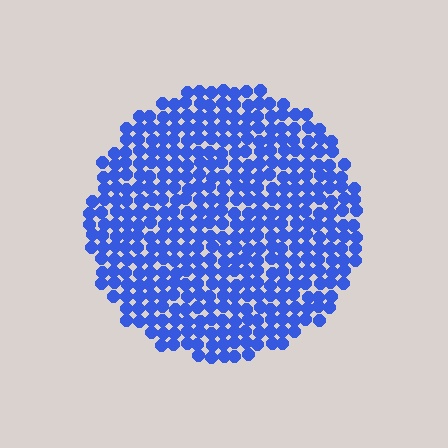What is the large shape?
The large shape is a circle.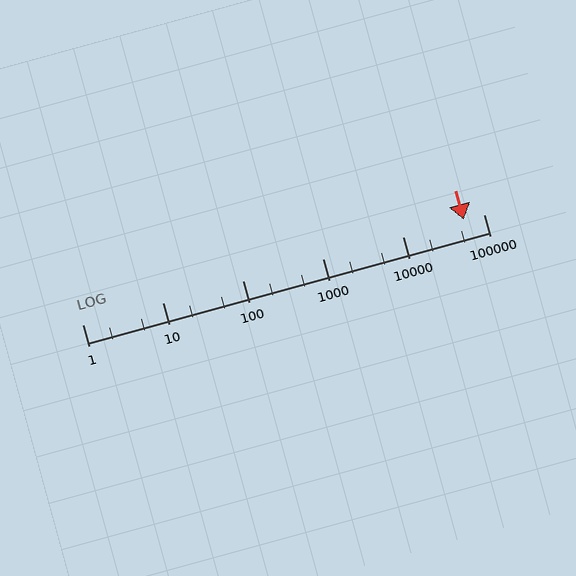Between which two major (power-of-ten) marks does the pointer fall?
The pointer is between 10000 and 100000.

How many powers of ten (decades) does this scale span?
The scale spans 5 decades, from 1 to 100000.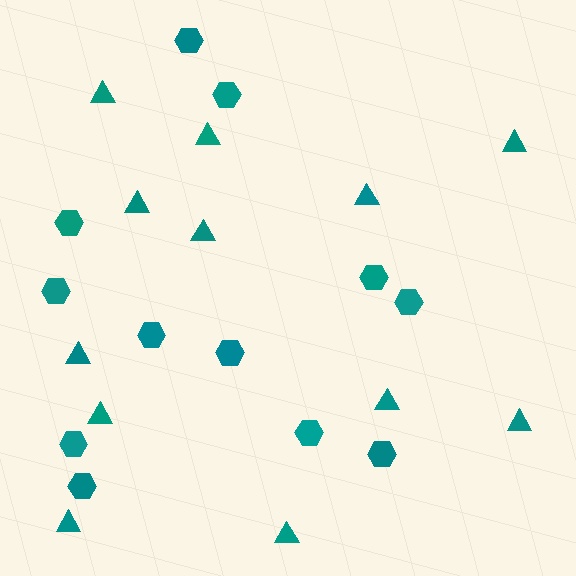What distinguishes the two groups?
There are 2 groups: one group of hexagons (12) and one group of triangles (12).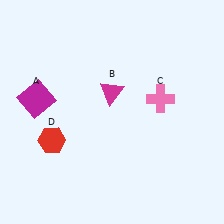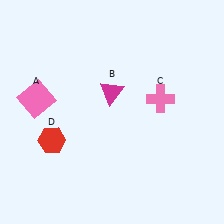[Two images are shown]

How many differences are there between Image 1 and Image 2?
There is 1 difference between the two images.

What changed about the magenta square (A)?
In Image 1, A is magenta. In Image 2, it changed to pink.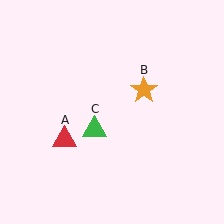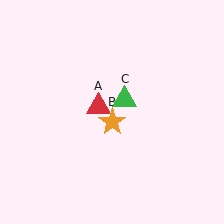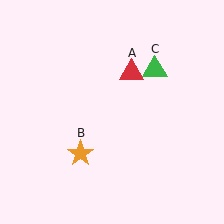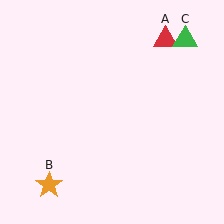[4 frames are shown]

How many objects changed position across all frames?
3 objects changed position: red triangle (object A), orange star (object B), green triangle (object C).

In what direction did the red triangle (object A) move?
The red triangle (object A) moved up and to the right.